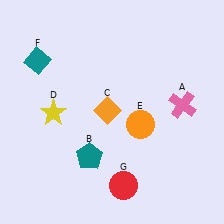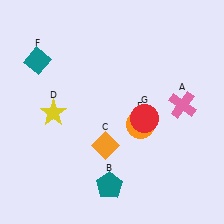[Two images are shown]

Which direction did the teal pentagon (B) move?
The teal pentagon (B) moved down.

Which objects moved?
The objects that moved are: the teal pentagon (B), the orange diamond (C), the red circle (G).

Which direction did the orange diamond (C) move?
The orange diamond (C) moved down.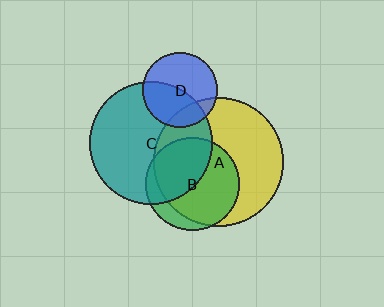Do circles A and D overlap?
Yes.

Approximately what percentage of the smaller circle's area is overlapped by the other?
Approximately 20%.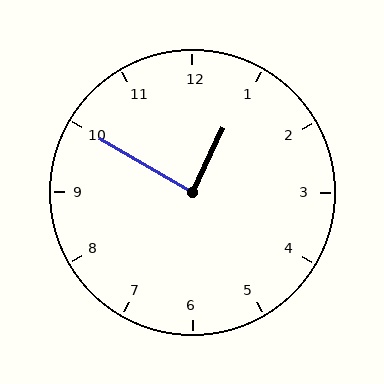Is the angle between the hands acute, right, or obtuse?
It is right.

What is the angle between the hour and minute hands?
Approximately 85 degrees.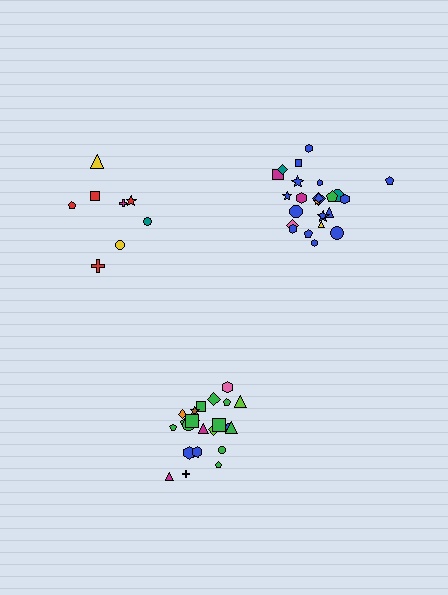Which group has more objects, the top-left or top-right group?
The top-right group.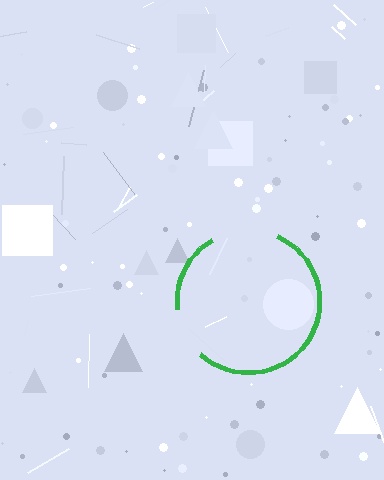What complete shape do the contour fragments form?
The contour fragments form a circle.